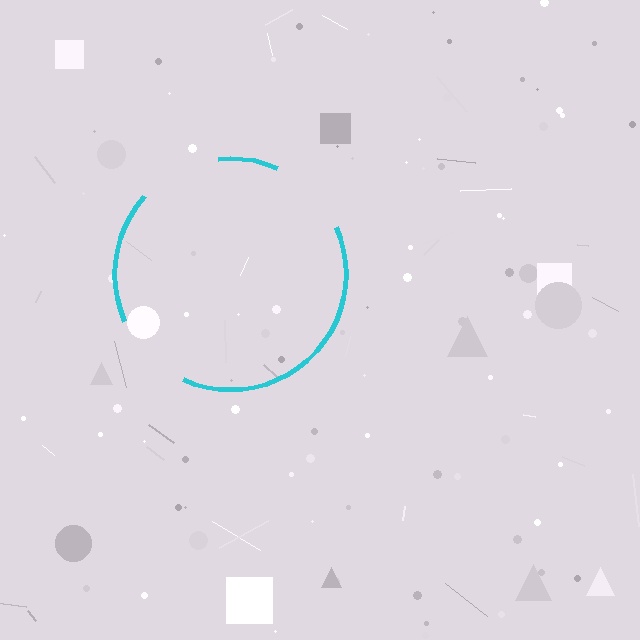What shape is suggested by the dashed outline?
The dashed outline suggests a circle.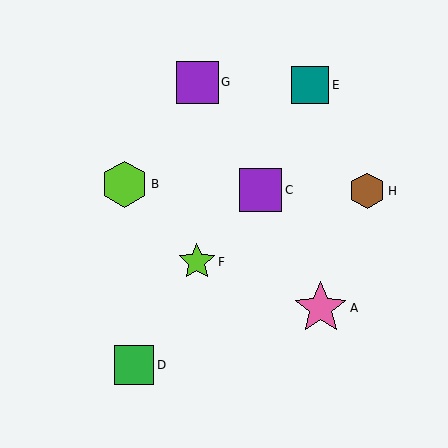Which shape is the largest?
The pink star (labeled A) is the largest.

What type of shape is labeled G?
Shape G is a purple square.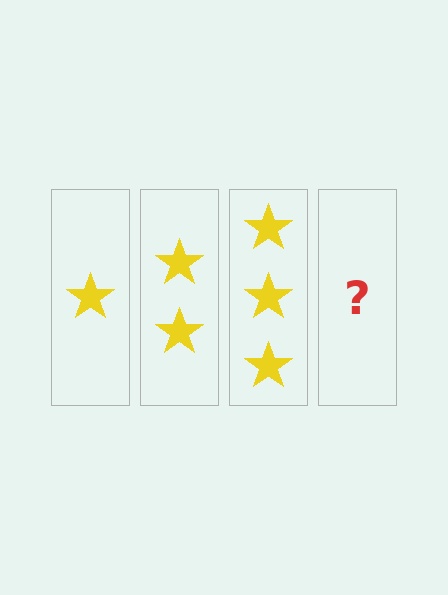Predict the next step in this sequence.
The next step is 4 stars.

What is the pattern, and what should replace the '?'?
The pattern is that each step adds one more star. The '?' should be 4 stars.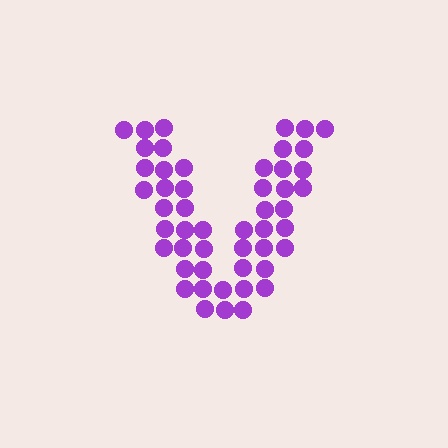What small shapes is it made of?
It is made of small circles.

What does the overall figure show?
The overall figure shows the letter V.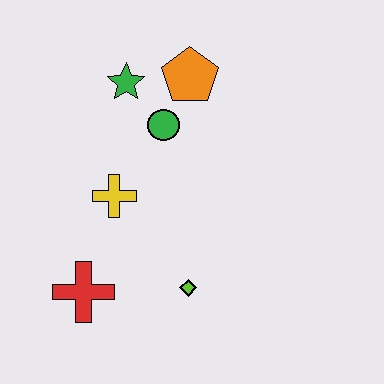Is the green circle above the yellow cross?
Yes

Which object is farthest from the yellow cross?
The orange pentagon is farthest from the yellow cross.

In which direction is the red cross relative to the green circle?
The red cross is below the green circle.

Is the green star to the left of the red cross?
No